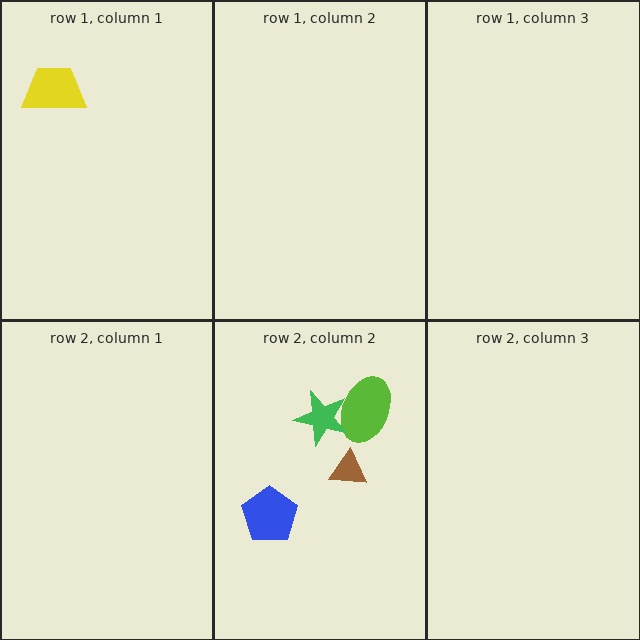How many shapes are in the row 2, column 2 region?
4.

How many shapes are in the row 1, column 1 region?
1.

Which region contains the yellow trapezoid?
The row 1, column 1 region.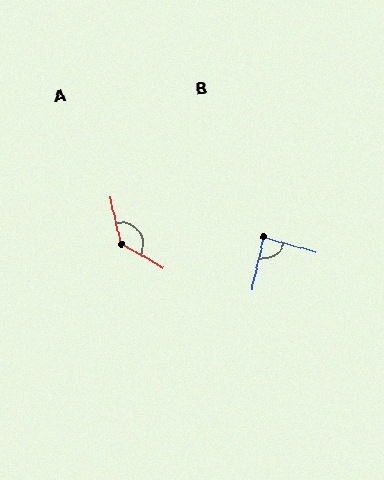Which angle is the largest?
A, at approximately 132 degrees.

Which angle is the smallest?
B, at approximately 86 degrees.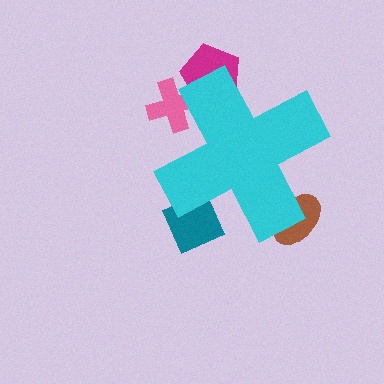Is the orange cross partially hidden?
Yes, the orange cross is partially hidden behind the cyan cross.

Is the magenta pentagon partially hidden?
Yes, the magenta pentagon is partially hidden behind the cyan cross.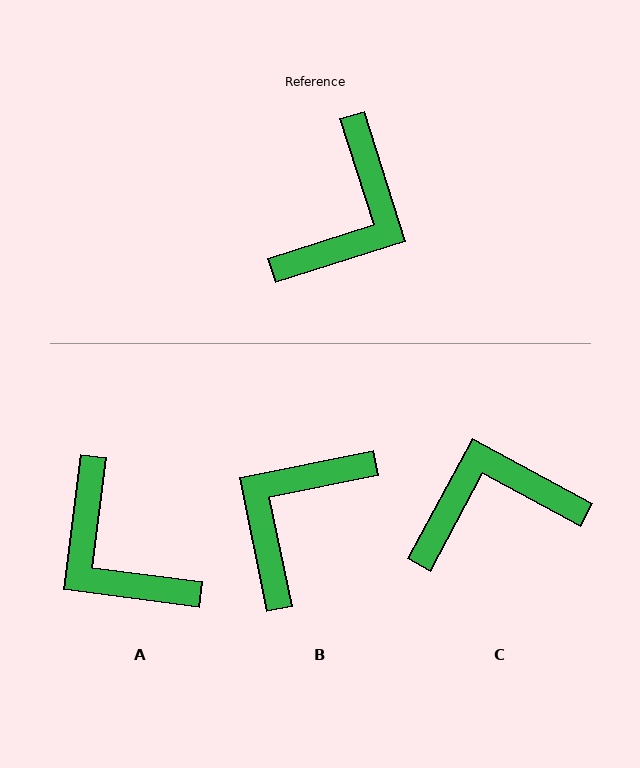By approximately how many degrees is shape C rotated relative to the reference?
Approximately 134 degrees counter-clockwise.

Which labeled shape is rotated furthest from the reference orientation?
B, about 174 degrees away.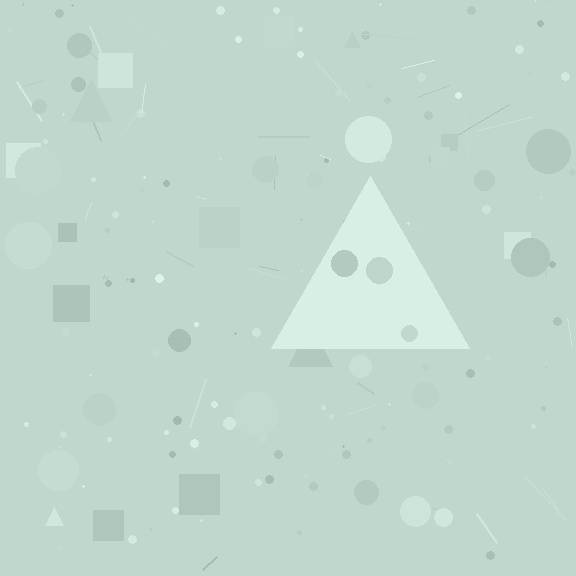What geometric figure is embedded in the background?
A triangle is embedded in the background.